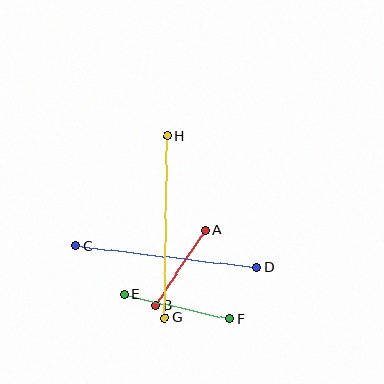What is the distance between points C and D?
The distance is approximately 183 pixels.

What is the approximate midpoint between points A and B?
The midpoint is at approximately (181, 268) pixels.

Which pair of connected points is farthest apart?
Points C and D are farthest apart.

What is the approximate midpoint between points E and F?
The midpoint is at approximately (177, 307) pixels.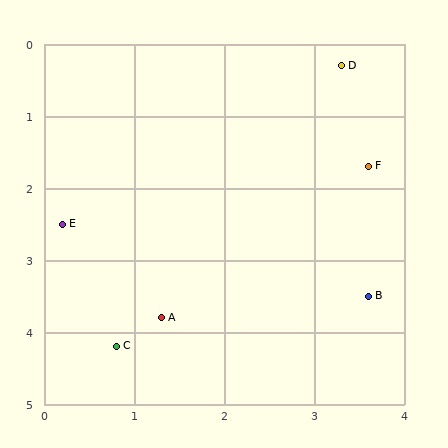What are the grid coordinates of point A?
Point A is at approximately (1.3, 3.8).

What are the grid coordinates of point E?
Point E is at approximately (0.2, 2.5).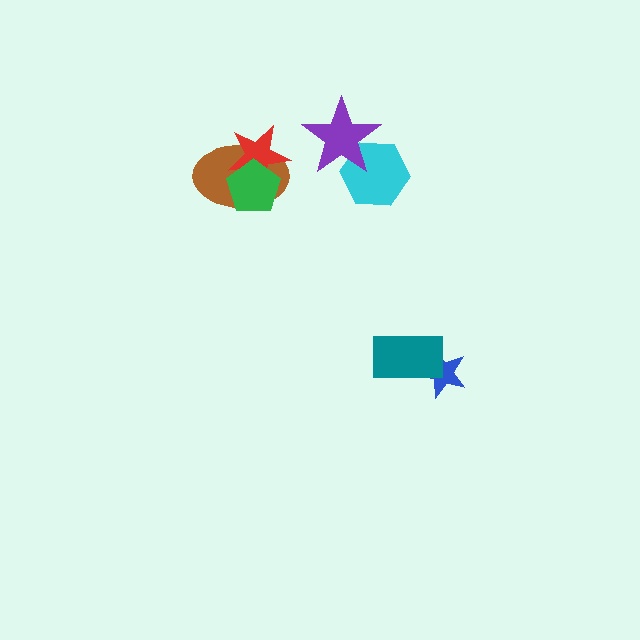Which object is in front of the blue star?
The teal rectangle is in front of the blue star.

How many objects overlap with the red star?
2 objects overlap with the red star.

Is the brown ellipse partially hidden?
Yes, it is partially covered by another shape.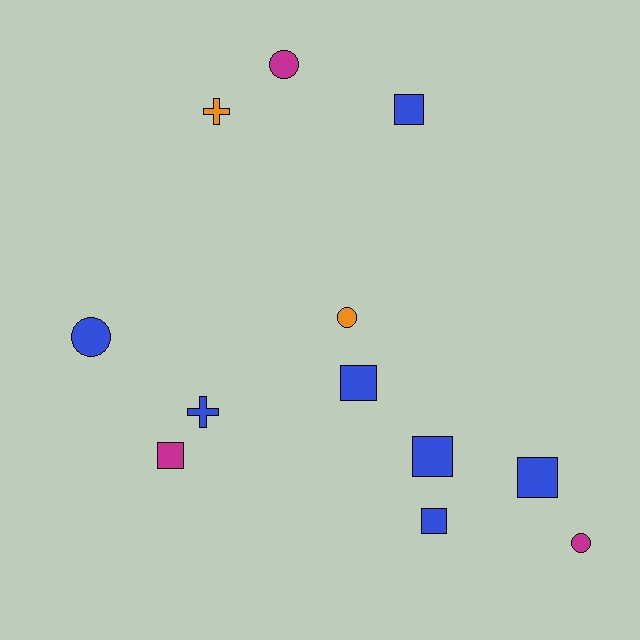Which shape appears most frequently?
Square, with 6 objects.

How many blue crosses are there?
There is 1 blue cross.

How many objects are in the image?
There are 12 objects.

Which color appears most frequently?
Blue, with 7 objects.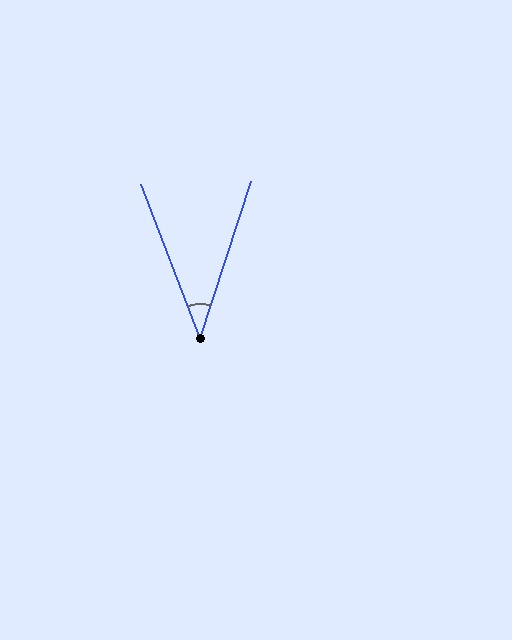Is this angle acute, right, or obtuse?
It is acute.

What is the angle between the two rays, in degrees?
Approximately 39 degrees.